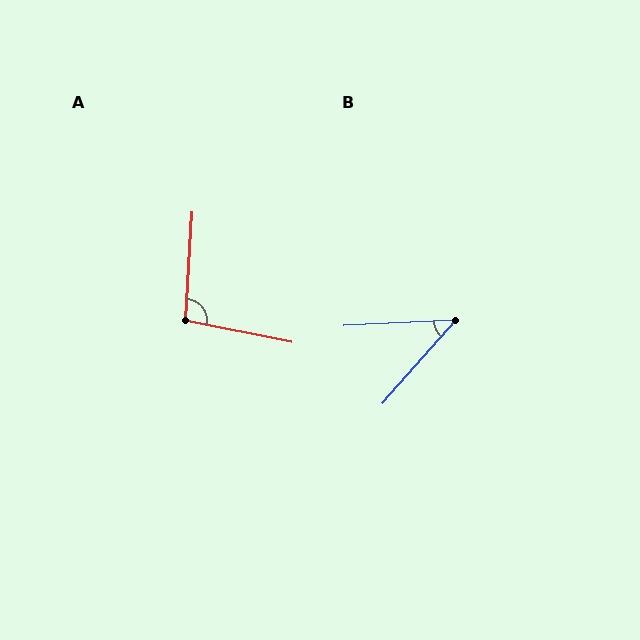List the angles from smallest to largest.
B (46°), A (98°).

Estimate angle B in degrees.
Approximately 46 degrees.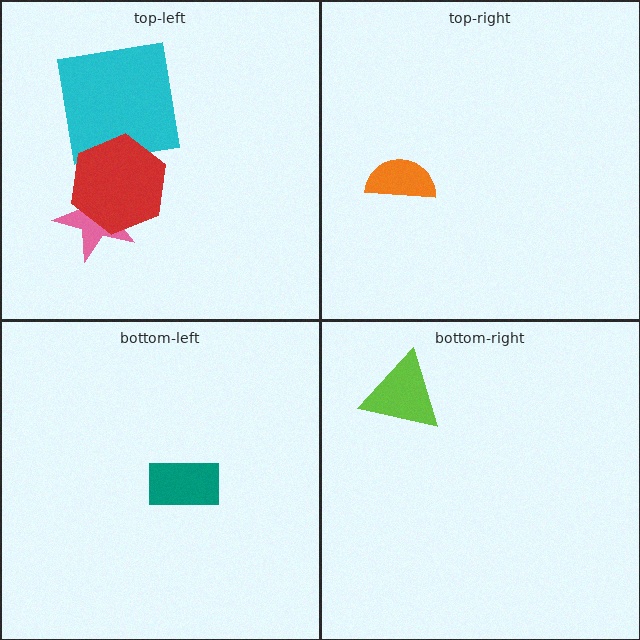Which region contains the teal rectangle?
The bottom-left region.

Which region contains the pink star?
The top-left region.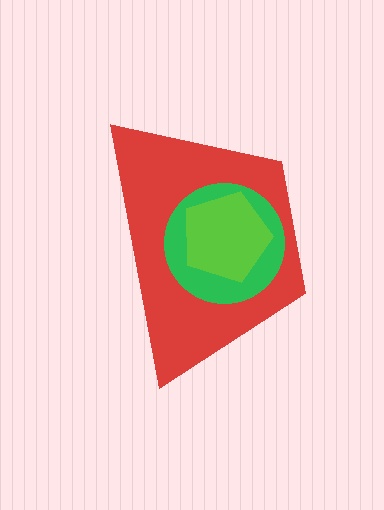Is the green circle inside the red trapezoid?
Yes.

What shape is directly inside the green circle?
The lime pentagon.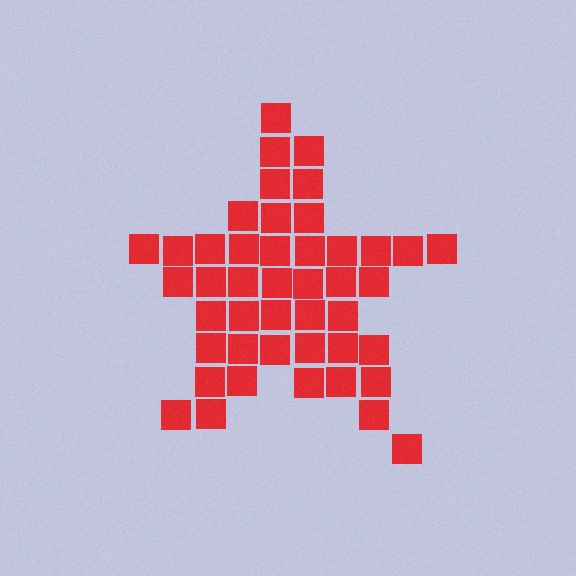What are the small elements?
The small elements are squares.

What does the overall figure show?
The overall figure shows a star.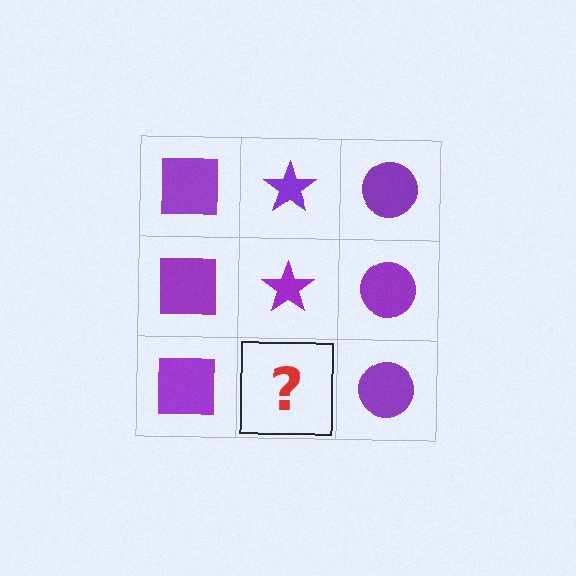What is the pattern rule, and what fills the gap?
The rule is that each column has a consistent shape. The gap should be filled with a purple star.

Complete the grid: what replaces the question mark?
The question mark should be replaced with a purple star.